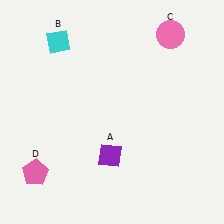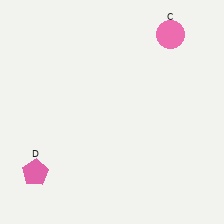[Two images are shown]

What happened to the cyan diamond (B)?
The cyan diamond (B) was removed in Image 2. It was in the top-left area of Image 1.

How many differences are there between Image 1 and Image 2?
There are 2 differences between the two images.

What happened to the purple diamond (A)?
The purple diamond (A) was removed in Image 2. It was in the bottom-left area of Image 1.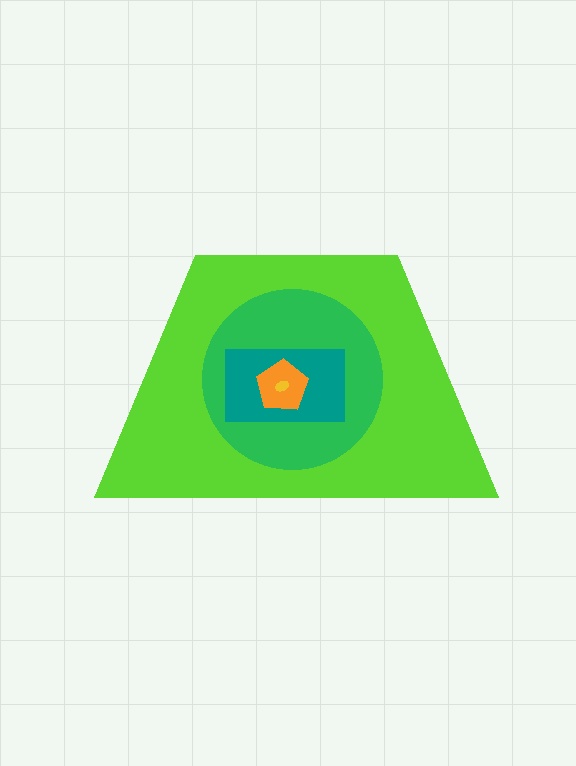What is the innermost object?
The yellow ellipse.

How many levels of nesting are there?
5.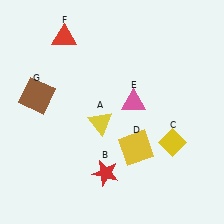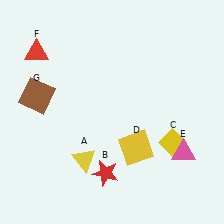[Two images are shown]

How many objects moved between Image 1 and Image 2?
3 objects moved between the two images.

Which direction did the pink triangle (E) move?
The pink triangle (E) moved right.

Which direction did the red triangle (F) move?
The red triangle (F) moved left.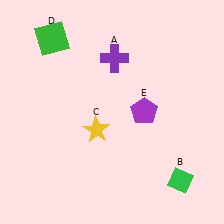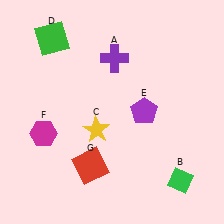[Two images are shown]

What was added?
A magenta hexagon (F), a red square (G) were added in Image 2.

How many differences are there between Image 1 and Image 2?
There are 2 differences between the two images.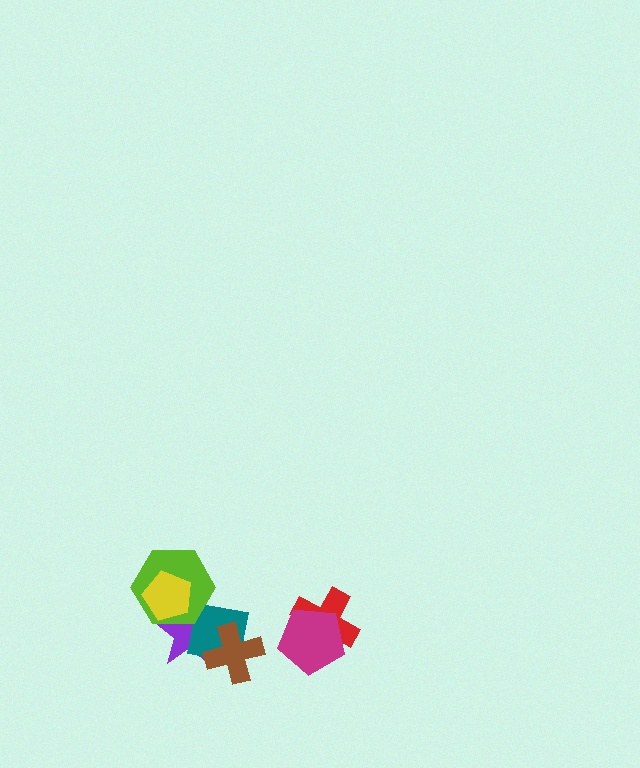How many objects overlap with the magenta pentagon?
1 object overlaps with the magenta pentagon.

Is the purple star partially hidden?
Yes, it is partially covered by another shape.